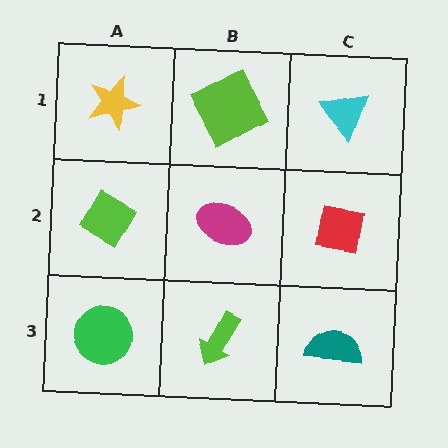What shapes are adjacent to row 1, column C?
A red square (row 2, column C), a lime square (row 1, column B).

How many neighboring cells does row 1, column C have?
2.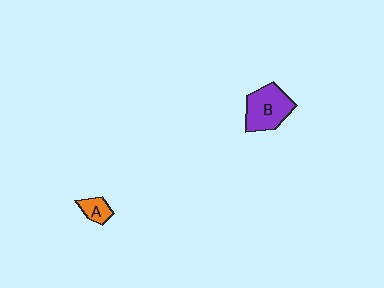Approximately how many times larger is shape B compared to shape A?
Approximately 2.6 times.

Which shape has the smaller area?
Shape A (orange).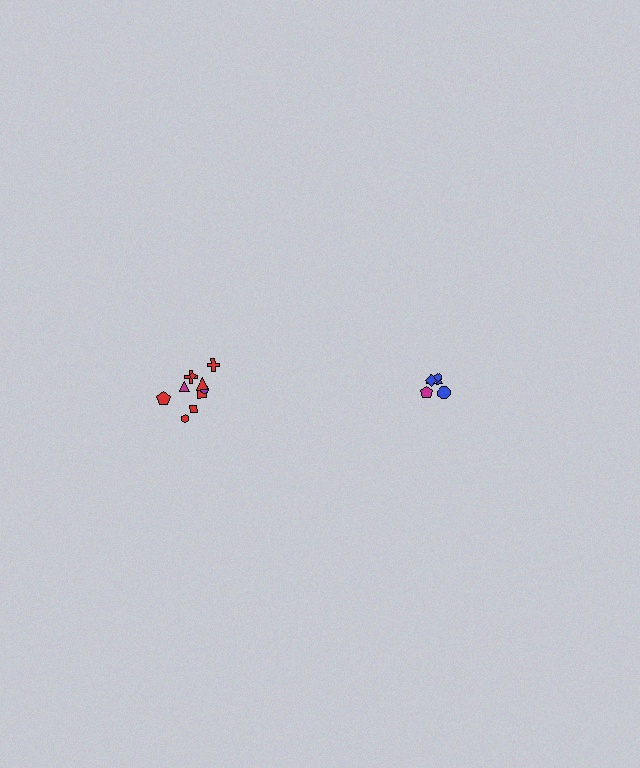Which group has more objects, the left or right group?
The left group.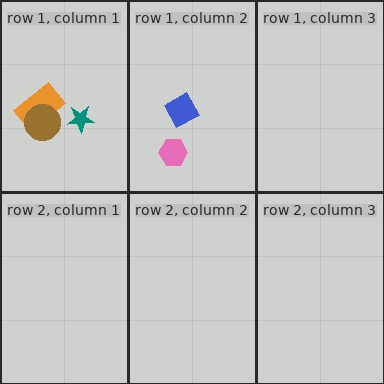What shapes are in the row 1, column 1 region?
The orange rectangle, the brown circle, the teal star.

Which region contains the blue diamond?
The row 1, column 2 region.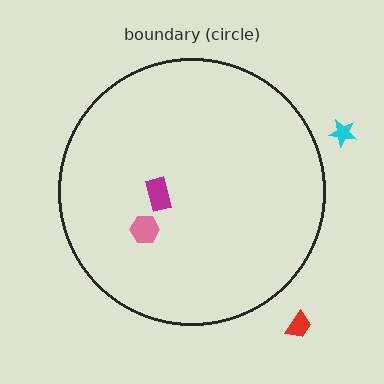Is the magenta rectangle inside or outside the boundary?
Inside.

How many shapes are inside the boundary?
2 inside, 2 outside.